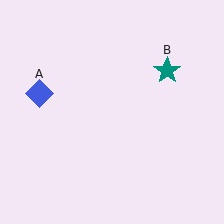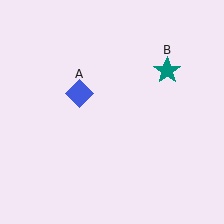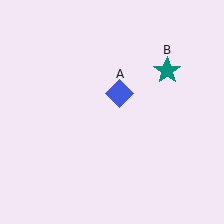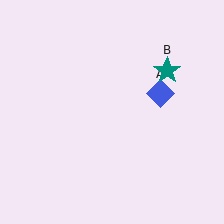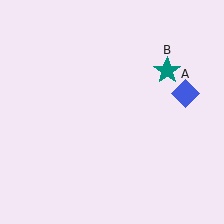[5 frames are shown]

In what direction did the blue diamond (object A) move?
The blue diamond (object A) moved right.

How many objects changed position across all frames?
1 object changed position: blue diamond (object A).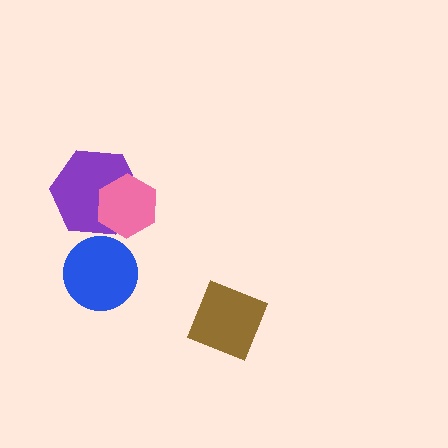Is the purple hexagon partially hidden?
Yes, it is partially covered by another shape.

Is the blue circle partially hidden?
No, no other shape covers it.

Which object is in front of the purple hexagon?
The pink hexagon is in front of the purple hexagon.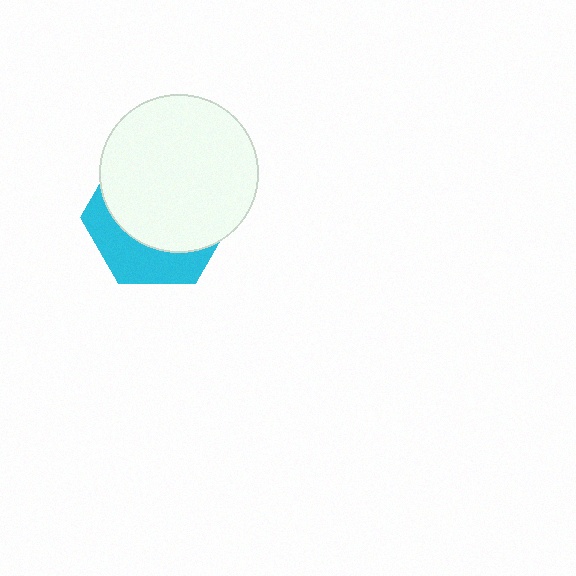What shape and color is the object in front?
The object in front is a white circle.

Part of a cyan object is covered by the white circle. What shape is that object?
It is a hexagon.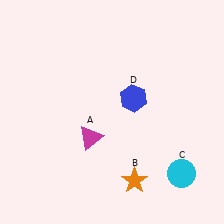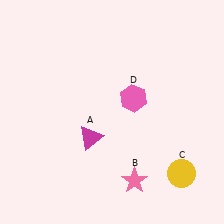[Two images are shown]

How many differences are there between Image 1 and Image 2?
There are 3 differences between the two images.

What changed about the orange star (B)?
In Image 1, B is orange. In Image 2, it changed to pink.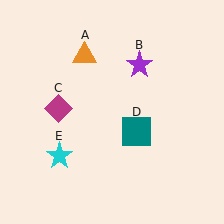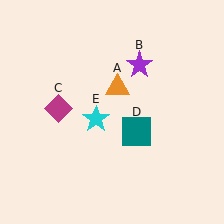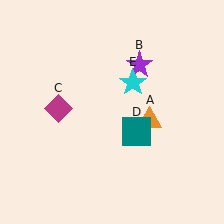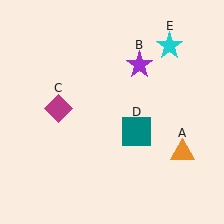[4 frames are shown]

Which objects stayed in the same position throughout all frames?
Purple star (object B) and magenta diamond (object C) and teal square (object D) remained stationary.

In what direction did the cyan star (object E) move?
The cyan star (object E) moved up and to the right.